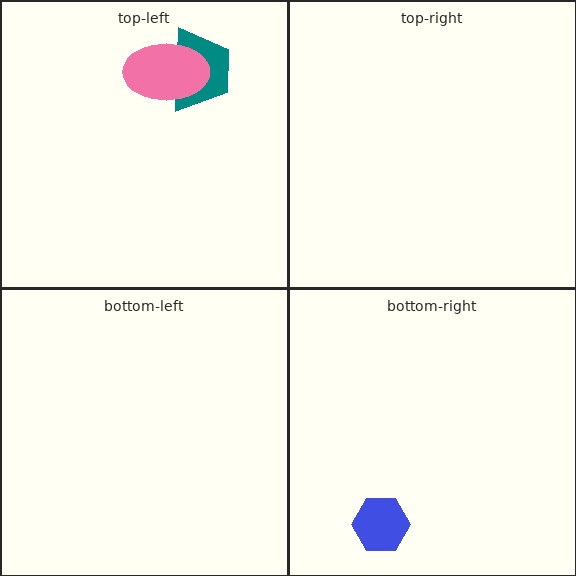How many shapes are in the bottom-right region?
1.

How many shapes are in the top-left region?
2.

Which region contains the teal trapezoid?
The top-left region.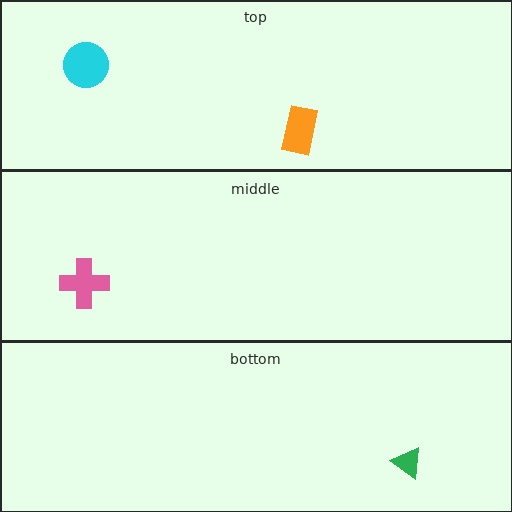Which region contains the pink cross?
The middle region.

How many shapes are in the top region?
2.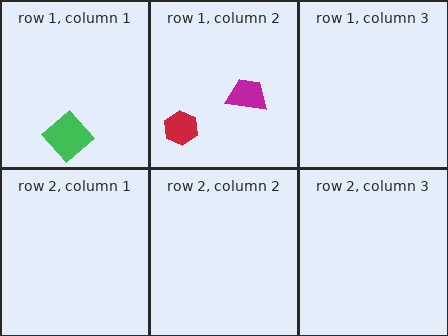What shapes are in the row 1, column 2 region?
The red hexagon, the magenta trapezoid.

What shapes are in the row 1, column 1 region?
The green diamond.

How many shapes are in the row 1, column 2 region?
2.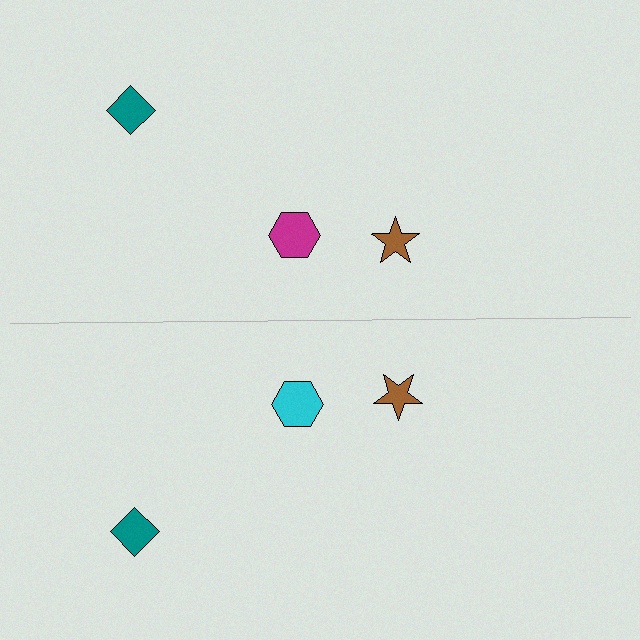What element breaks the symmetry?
The cyan hexagon on the bottom side breaks the symmetry — its mirror counterpart is magenta.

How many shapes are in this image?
There are 6 shapes in this image.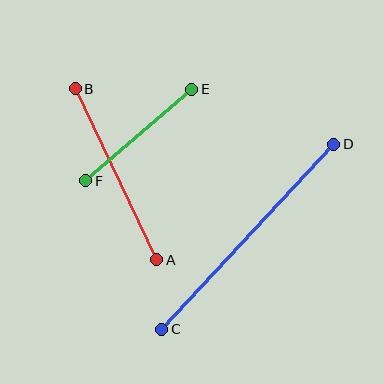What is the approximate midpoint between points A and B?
The midpoint is at approximately (116, 174) pixels.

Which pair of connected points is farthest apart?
Points C and D are farthest apart.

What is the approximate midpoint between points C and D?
The midpoint is at approximately (248, 237) pixels.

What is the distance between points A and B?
The distance is approximately 190 pixels.